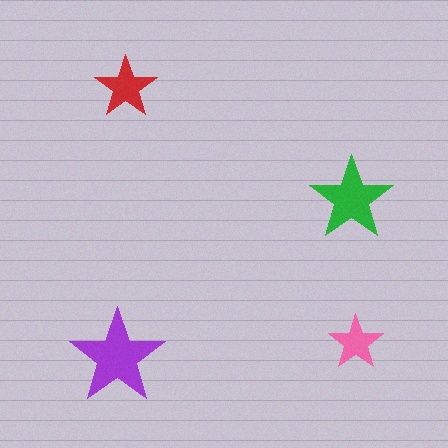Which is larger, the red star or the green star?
The green one.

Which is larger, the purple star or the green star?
The purple one.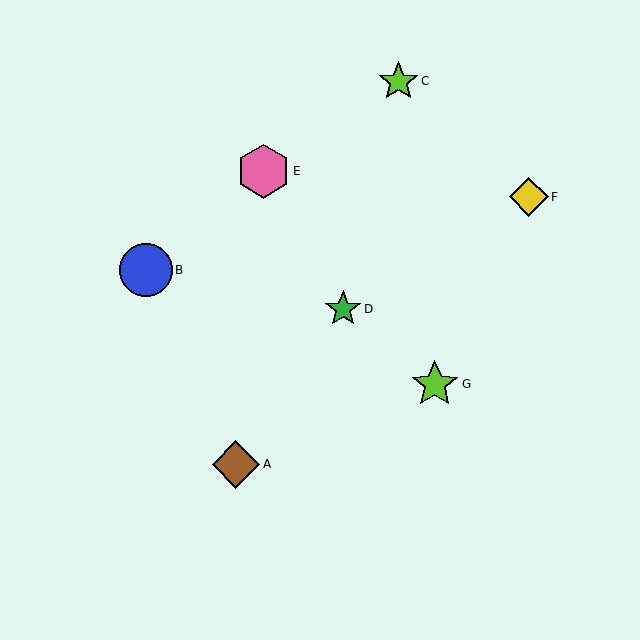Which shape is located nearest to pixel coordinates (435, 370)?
The lime star (labeled G) at (435, 384) is nearest to that location.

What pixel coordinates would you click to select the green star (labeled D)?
Click at (343, 309) to select the green star D.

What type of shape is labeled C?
Shape C is a lime star.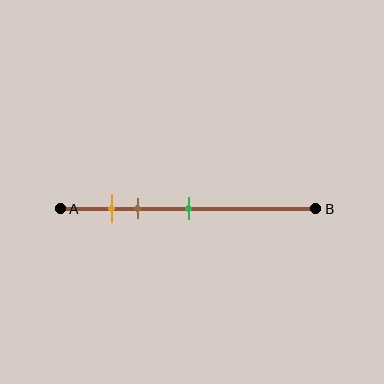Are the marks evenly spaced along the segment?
No, the marks are not evenly spaced.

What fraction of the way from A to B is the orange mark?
The orange mark is approximately 20% (0.2) of the way from A to B.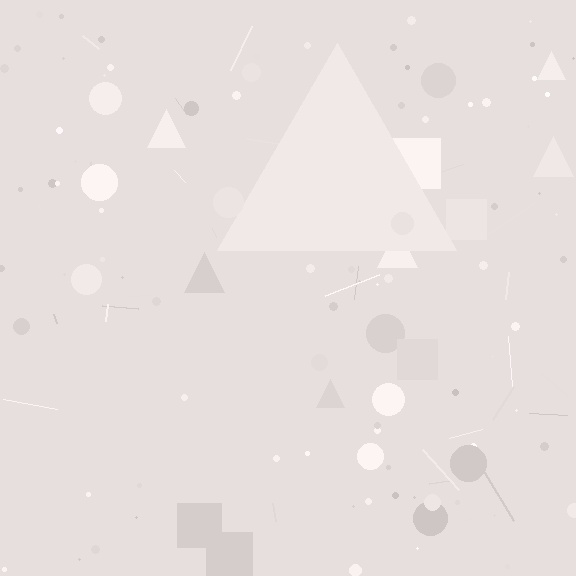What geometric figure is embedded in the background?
A triangle is embedded in the background.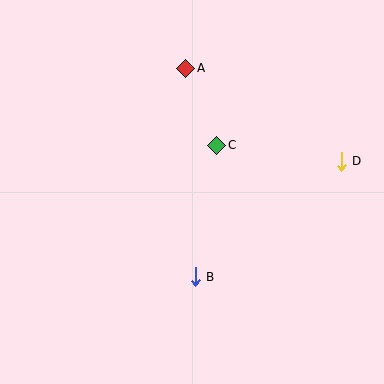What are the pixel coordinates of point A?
Point A is at (186, 68).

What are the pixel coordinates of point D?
Point D is at (341, 161).